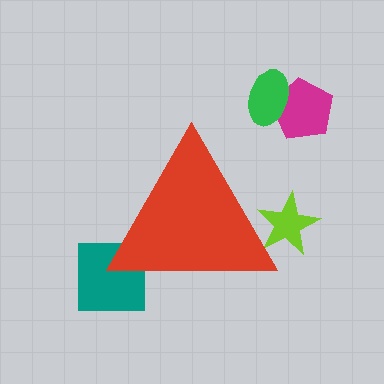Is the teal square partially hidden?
Yes, the teal square is partially hidden behind the red triangle.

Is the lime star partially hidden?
Yes, the lime star is partially hidden behind the red triangle.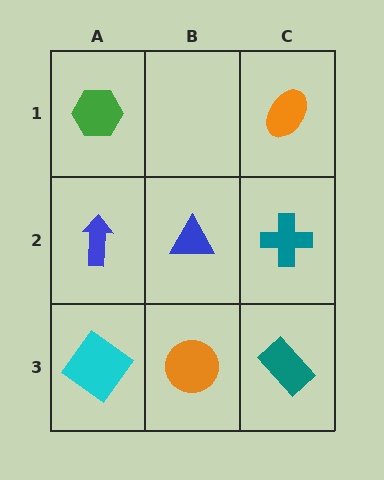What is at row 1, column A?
A green hexagon.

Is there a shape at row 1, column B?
No, that cell is empty.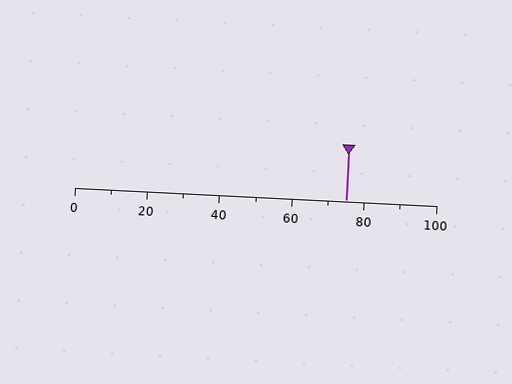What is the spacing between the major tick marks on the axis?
The major ticks are spaced 20 apart.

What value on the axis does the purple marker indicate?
The marker indicates approximately 75.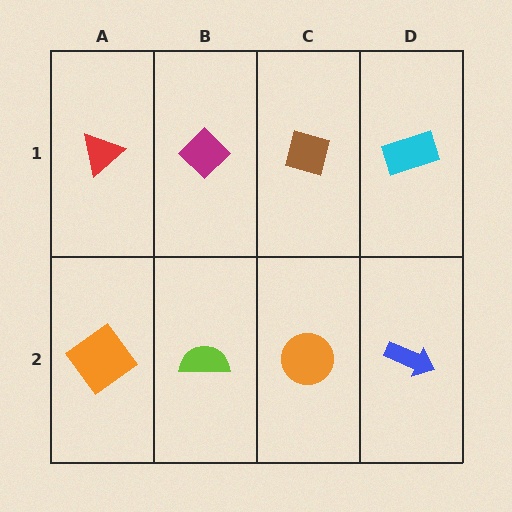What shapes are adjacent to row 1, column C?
An orange circle (row 2, column C), a magenta diamond (row 1, column B), a cyan rectangle (row 1, column D).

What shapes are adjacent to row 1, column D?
A blue arrow (row 2, column D), a brown square (row 1, column C).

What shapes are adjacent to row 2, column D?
A cyan rectangle (row 1, column D), an orange circle (row 2, column C).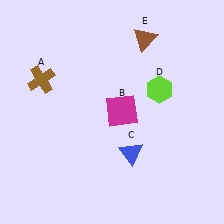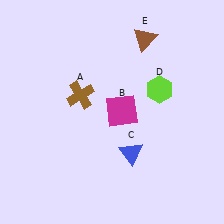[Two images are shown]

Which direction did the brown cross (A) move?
The brown cross (A) moved right.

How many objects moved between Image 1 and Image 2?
1 object moved between the two images.